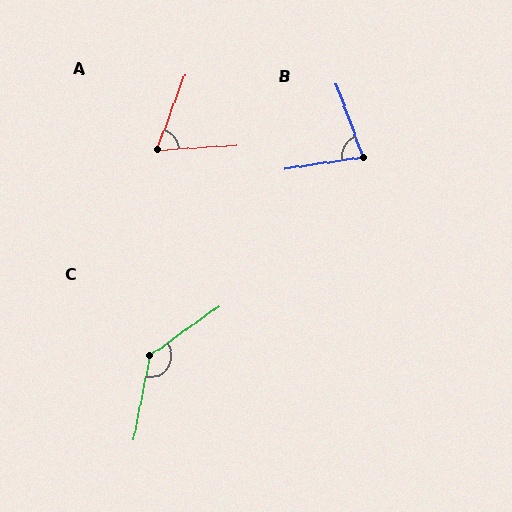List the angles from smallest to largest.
A (66°), B (78°), C (136°).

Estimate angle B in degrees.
Approximately 78 degrees.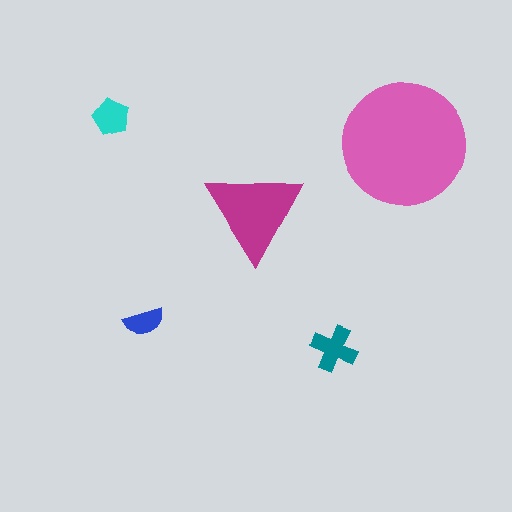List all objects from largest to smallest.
The pink circle, the magenta triangle, the teal cross, the cyan pentagon, the blue semicircle.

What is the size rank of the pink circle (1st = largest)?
1st.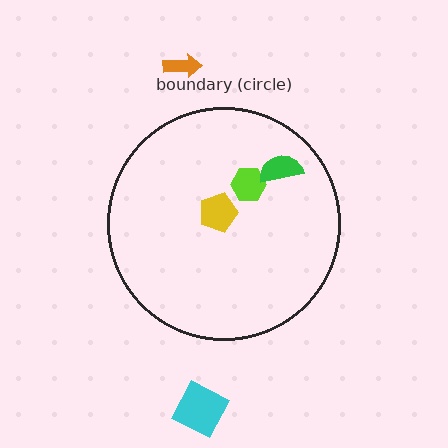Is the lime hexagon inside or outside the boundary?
Inside.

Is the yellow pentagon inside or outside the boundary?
Inside.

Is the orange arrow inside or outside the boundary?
Outside.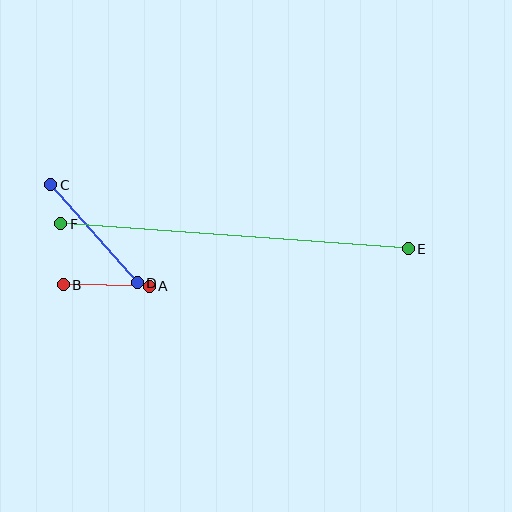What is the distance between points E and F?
The distance is approximately 348 pixels.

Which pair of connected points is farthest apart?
Points E and F are farthest apart.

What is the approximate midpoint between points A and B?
The midpoint is at approximately (106, 285) pixels.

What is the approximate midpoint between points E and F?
The midpoint is at approximately (235, 236) pixels.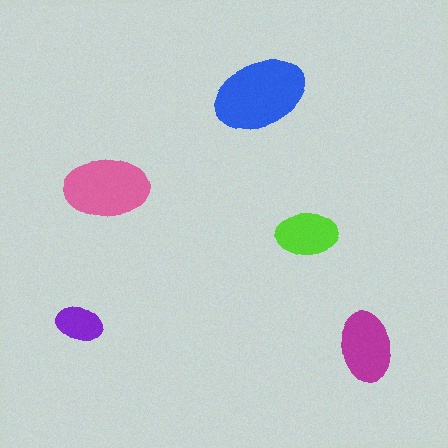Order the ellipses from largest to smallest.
the blue one, the pink one, the magenta one, the lime one, the purple one.